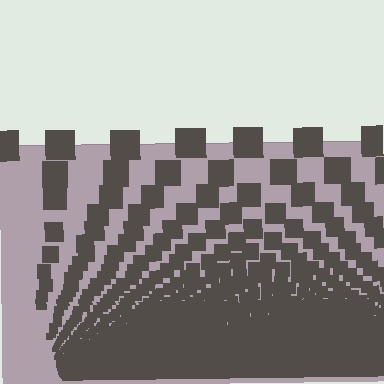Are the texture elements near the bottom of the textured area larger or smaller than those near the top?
Smaller. The gradient is inverted — elements near the bottom are smaller and denser.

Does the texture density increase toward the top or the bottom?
Density increases toward the bottom.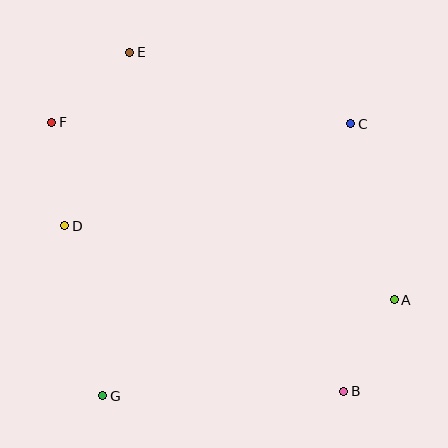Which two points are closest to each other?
Points D and F are closest to each other.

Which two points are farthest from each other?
Points B and E are farthest from each other.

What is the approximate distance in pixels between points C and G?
The distance between C and G is approximately 368 pixels.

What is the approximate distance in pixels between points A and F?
The distance between A and F is approximately 386 pixels.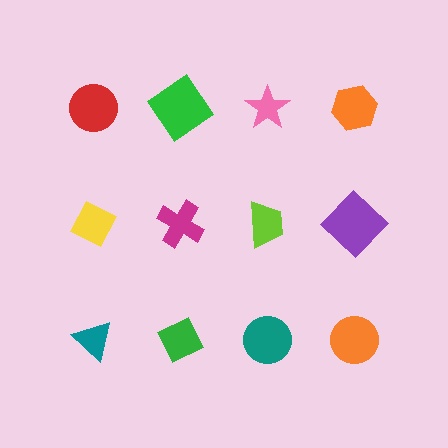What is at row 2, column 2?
A magenta cross.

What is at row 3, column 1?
A teal triangle.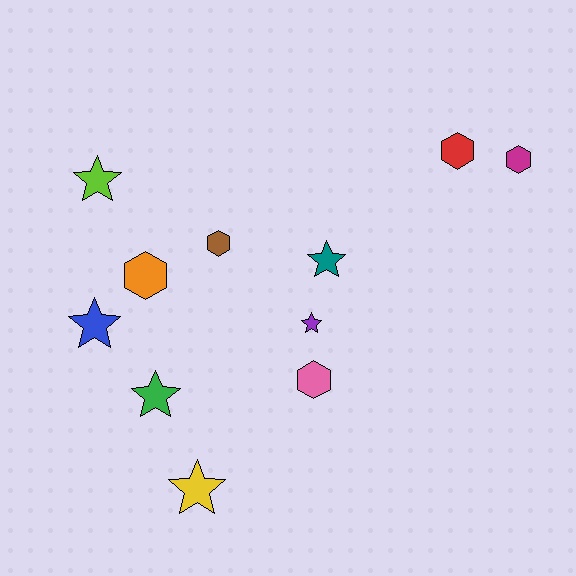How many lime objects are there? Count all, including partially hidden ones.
There is 1 lime object.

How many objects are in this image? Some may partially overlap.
There are 11 objects.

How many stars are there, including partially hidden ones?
There are 6 stars.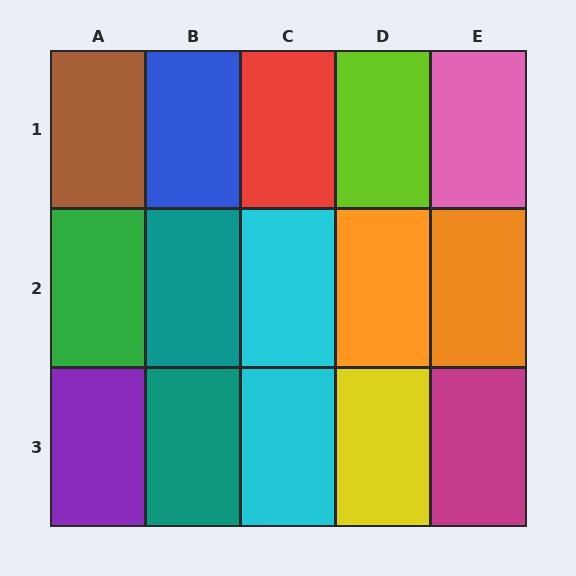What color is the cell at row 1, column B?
Blue.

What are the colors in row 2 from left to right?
Green, teal, cyan, orange, orange.